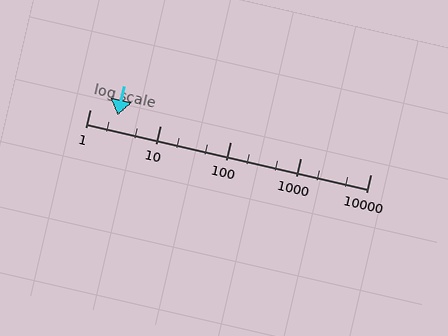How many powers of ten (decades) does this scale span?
The scale spans 4 decades, from 1 to 10000.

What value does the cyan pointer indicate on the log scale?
The pointer indicates approximately 2.5.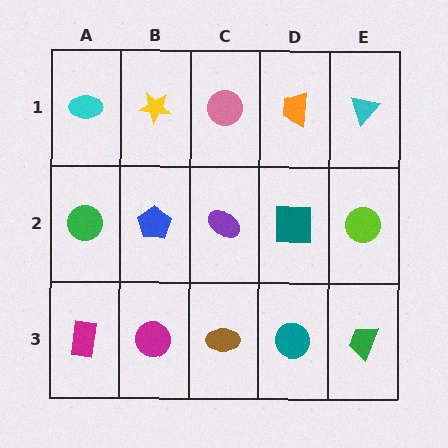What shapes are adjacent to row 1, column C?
A purple ellipse (row 2, column C), a yellow star (row 1, column B), an orange trapezoid (row 1, column D).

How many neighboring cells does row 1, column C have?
3.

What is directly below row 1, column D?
A teal square.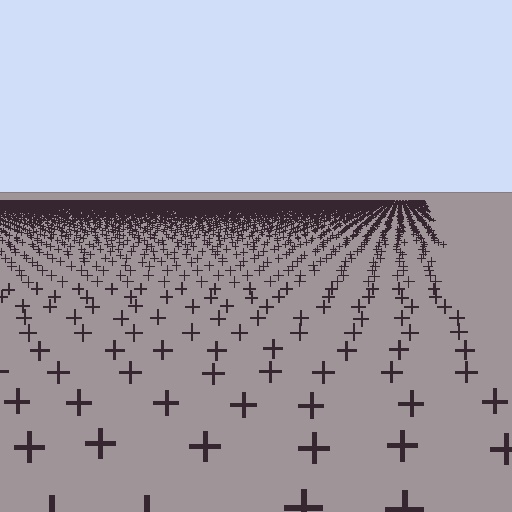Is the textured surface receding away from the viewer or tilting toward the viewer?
The surface is receding away from the viewer. Texture elements get smaller and denser toward the top.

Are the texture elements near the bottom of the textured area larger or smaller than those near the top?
Larger. Near the bottom, elements are closer to the viewer and appear at a bigger on-screen size.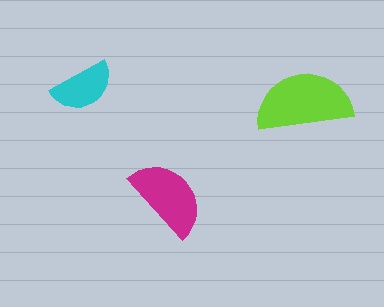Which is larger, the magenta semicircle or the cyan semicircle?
The magenta one.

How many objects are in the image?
There are 3 objects in the image.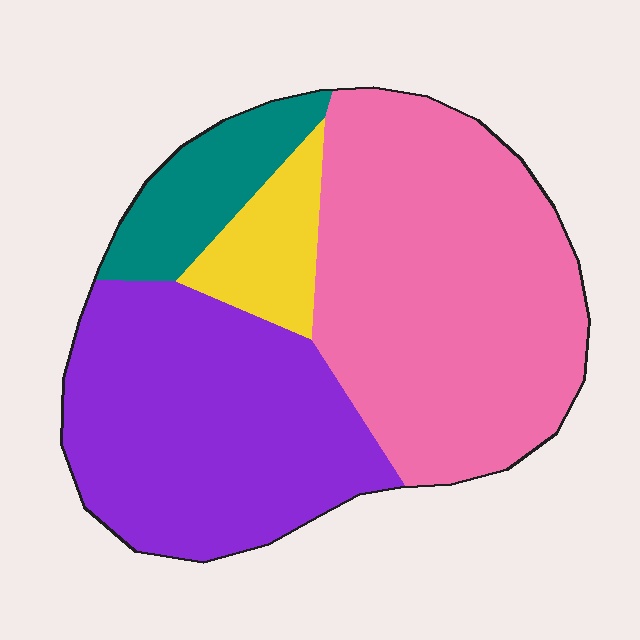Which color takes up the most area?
Pink, at roughly 45%.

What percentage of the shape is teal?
Teal takes up about one tenth (1/10) of the shape.